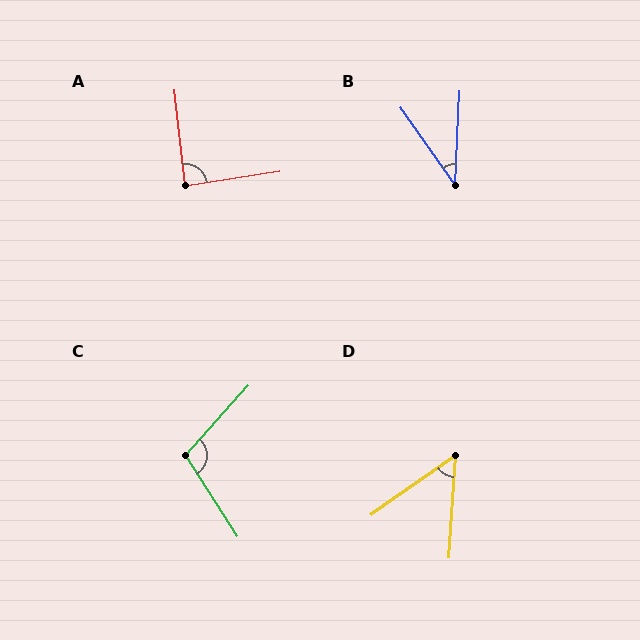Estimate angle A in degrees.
Approximately 88 degrees.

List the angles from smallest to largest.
B (38°), D (51°), A (88°), C (105°).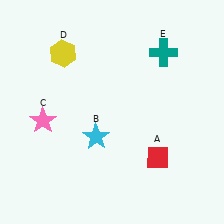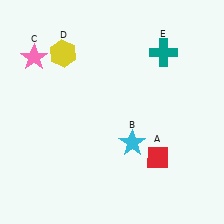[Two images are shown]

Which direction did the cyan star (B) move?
The cyan star (B) moved right.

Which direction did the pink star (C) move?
The pink star (C) moved up.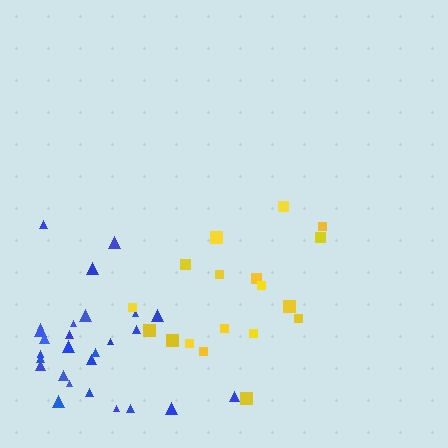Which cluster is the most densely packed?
Blue.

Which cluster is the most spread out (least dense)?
Yellow.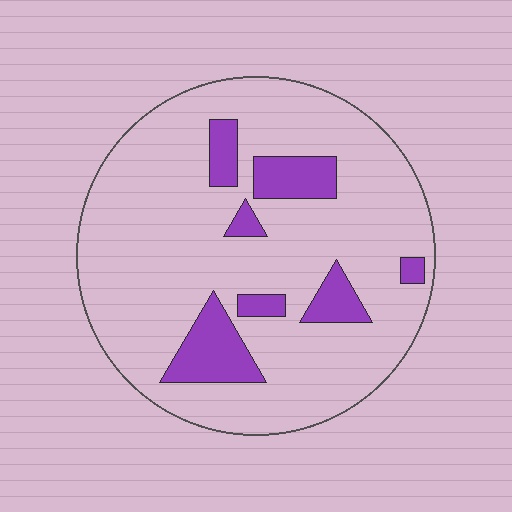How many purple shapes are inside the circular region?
7.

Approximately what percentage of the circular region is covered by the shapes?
Approximately 15%.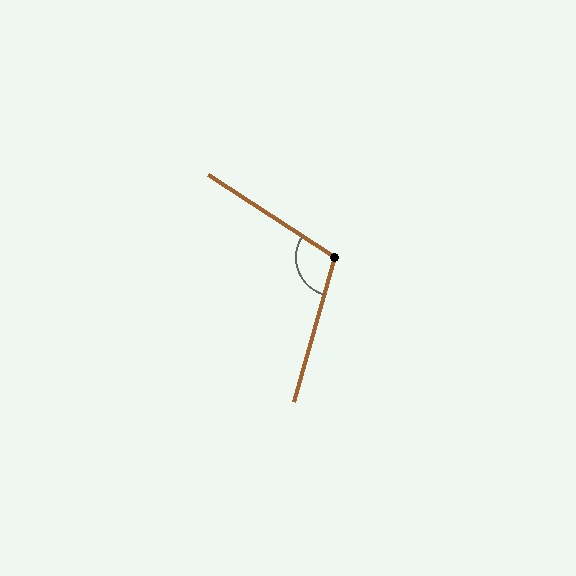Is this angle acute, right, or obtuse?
It is obtuse.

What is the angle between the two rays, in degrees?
Approximately 107 degrees.